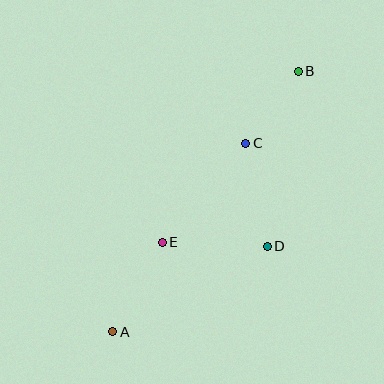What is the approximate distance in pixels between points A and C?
The distance between A and C is approximately 231 pixels.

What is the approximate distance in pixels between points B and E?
The distance between B and E is approximately 218 pixels.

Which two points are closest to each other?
Points B and C are closest to each other.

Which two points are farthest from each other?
Points A and B are farthest from each other.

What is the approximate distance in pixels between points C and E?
The distance between C and E is approximately 130 pixels.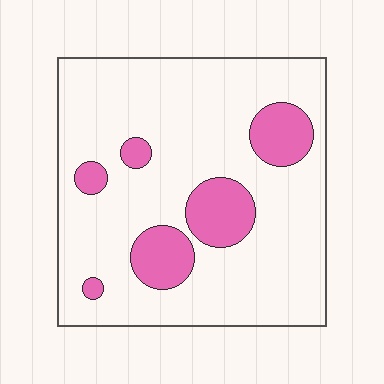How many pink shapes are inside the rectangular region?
6.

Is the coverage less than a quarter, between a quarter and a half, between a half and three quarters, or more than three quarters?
Less than a quarter.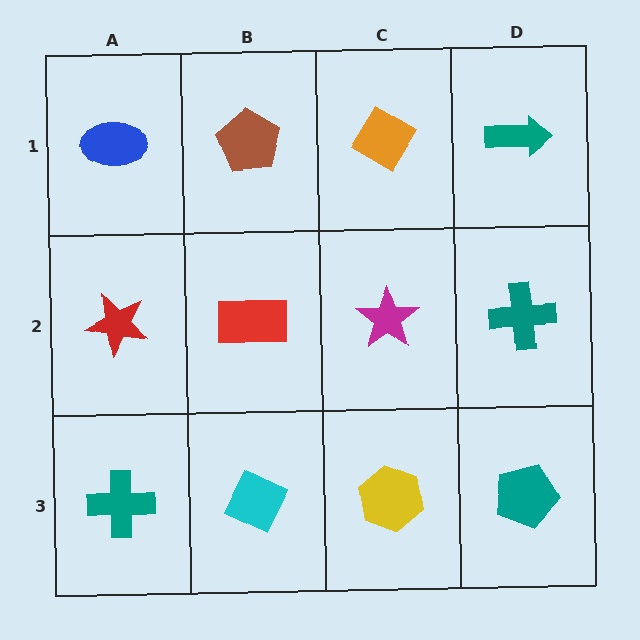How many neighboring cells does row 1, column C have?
3.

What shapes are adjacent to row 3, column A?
A red star (row 2, column A), a cyan diamond (row 3, column B).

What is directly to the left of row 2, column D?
A magenta star.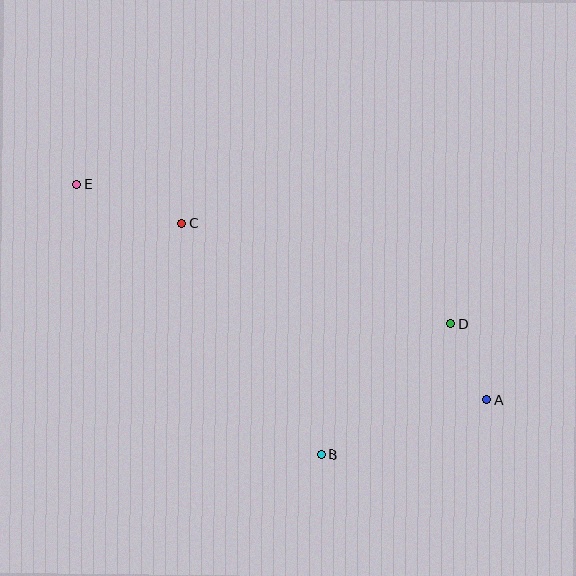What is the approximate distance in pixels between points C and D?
The distance between C and D is approximately 287 pixels.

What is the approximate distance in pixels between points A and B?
The distance between A and B is approximately 174 pixels.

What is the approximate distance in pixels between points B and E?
The distance between B and E is approximately 364 pixels.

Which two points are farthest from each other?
Points A and E are farthest from each other.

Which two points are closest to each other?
Points A and D are closest to each other.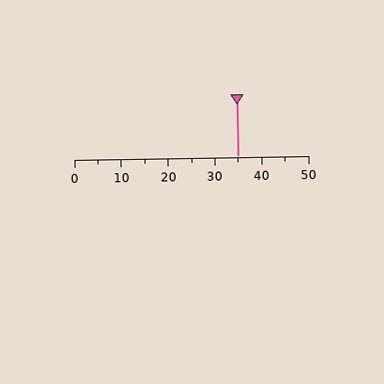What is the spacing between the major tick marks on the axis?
The major ticks are spaced 10 apart.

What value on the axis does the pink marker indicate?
The marker indicates approximately 35.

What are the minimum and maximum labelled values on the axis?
The axis runs from 0 to 50.